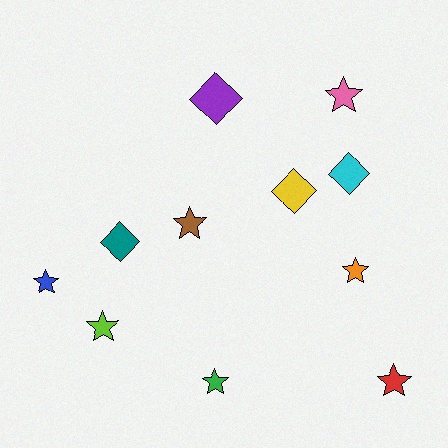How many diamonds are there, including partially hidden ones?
There are 4 diamonds.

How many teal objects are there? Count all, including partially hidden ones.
There is 1 teal object.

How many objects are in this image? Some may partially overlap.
There are 11 objects.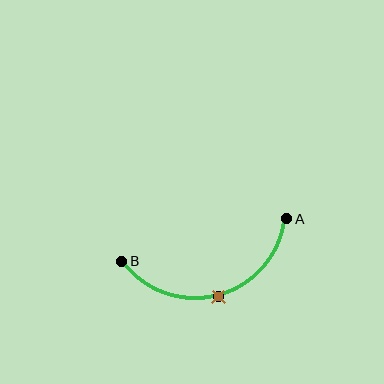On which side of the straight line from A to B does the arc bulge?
The arc bulges below the straight line connecting A and B.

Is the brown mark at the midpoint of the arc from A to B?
Yes. The brown mark lies on the arc at equal arc-length from both A and B — it is the arc midpoint.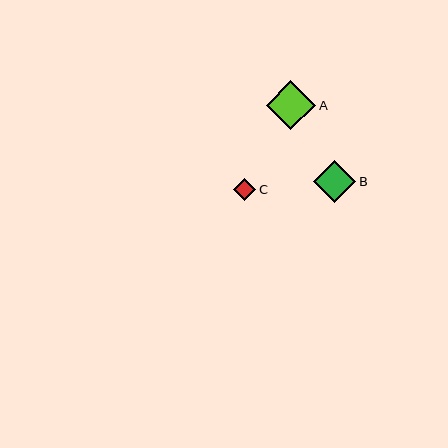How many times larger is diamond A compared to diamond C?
Diamond A is approximately 2.2 times the size of diamond C.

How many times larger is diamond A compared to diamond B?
Diamond A is approximately 1.2 times the size of diamond B.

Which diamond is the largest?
Diamond A is the largest with a size of approximately 49 pixels.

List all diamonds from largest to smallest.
From largest to smallest: A, B, C.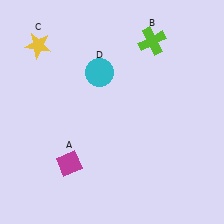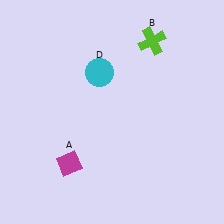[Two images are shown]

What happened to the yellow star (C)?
The yellow star (C) was removed in Image 2. It was in the top-left area of Image 1.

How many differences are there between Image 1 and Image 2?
There is 1 difference between the two images.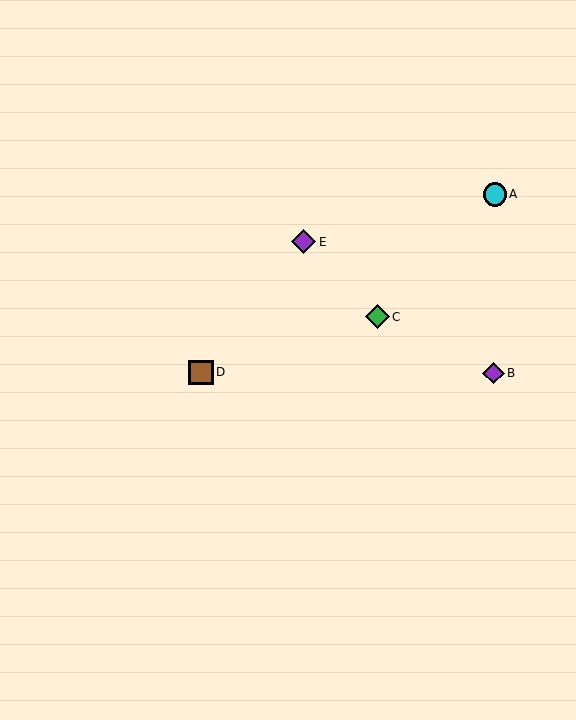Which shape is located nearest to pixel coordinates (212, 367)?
The brown square (labeled D) at (201, 372) is nearest to that location.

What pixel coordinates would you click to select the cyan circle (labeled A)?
Click at (495, 194) to select the cyan circle A.